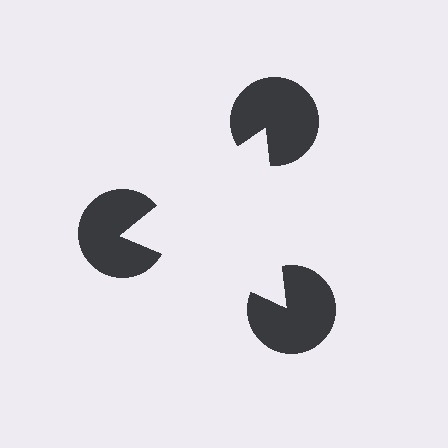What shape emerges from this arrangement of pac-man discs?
An illusory triangle — its edges are inferred from the aligned wedge cuts in the pac-man discs, not physically drawn.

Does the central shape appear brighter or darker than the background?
It typically appears slightly brighter than the background, even though no actual brightness change is drawn.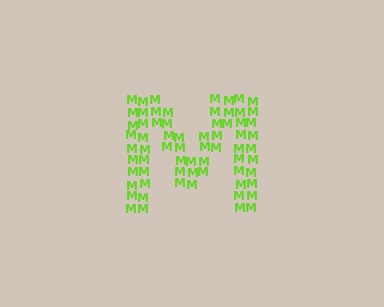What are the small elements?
The small elements are letter M's.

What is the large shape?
The large shape is the letter M.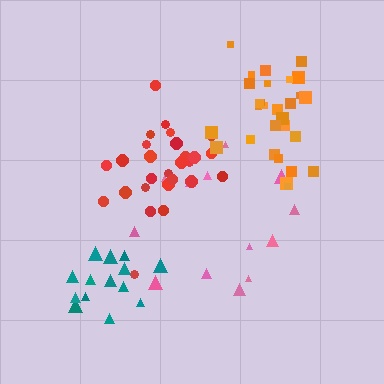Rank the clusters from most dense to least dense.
orange, red, teal, pink.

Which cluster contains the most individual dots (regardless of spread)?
Orange (29).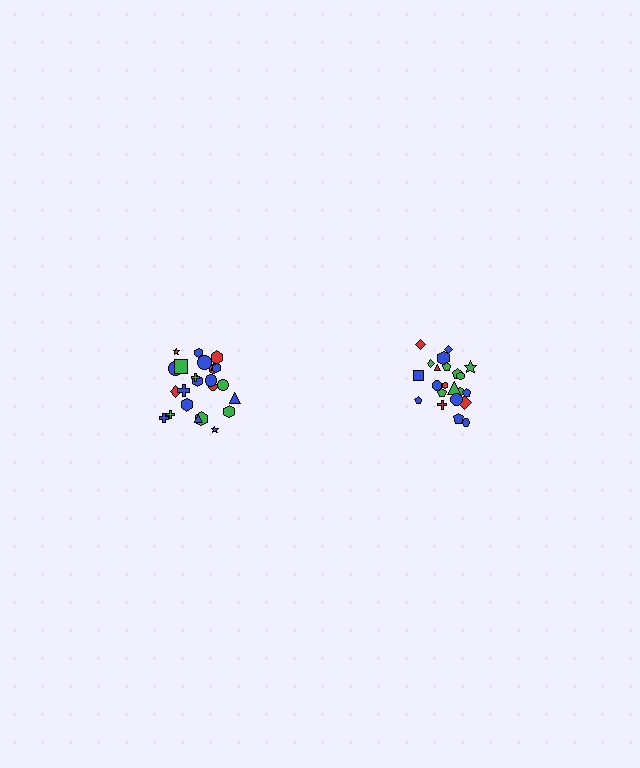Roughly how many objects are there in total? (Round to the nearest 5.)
Roughly 45 objects in total.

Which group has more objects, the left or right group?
The left group.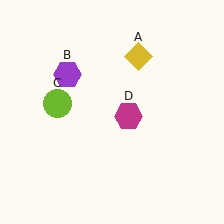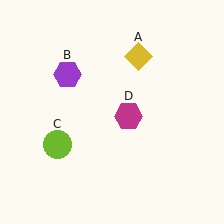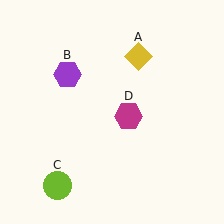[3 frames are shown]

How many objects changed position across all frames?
1 object changed position: lime circle (object C).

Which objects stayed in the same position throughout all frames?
Yellow diamond (object A) and purple hexagon (object B) and magenta hexagon (object D) remained stationary.